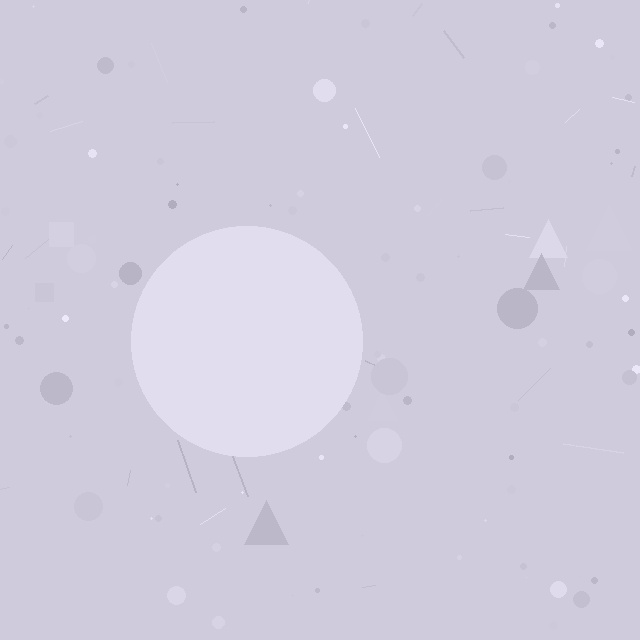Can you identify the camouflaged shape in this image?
The camouflaged shape is a circle.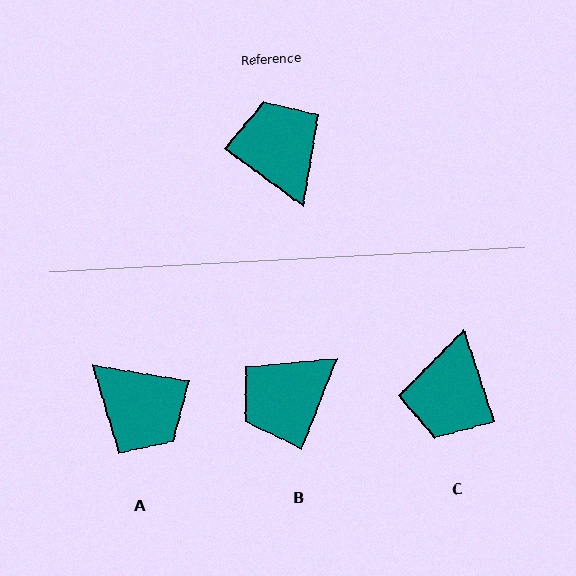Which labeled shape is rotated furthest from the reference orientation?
A, about 154 degrees away.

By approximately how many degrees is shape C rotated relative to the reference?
Approximately 145 degrees counter-clockwise.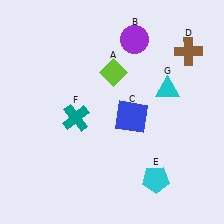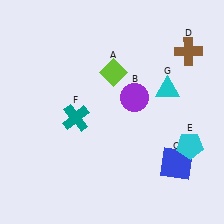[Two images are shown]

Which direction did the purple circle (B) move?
The purple circle (B) moved down.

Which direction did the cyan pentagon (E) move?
The cyan pentagon (E) moved right.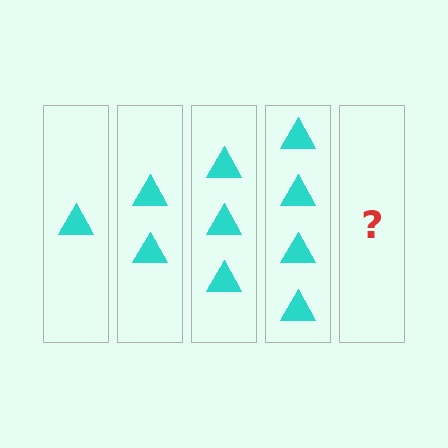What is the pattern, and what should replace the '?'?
The pattern is that each step adds one more triangle. The '?' should be 5 triangles.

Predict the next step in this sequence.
The next step is 5 triangles.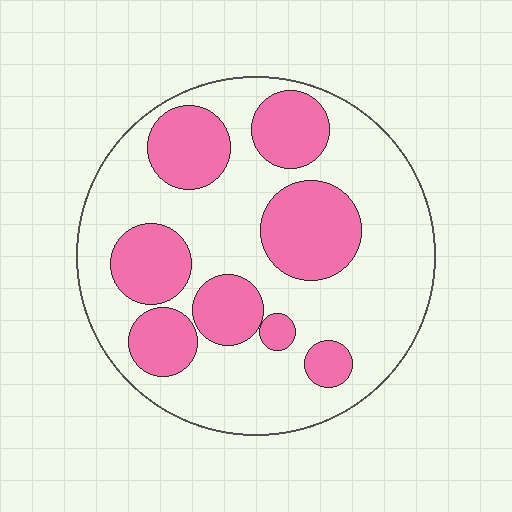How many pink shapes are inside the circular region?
8.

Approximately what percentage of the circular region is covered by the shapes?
Approximately 35%.